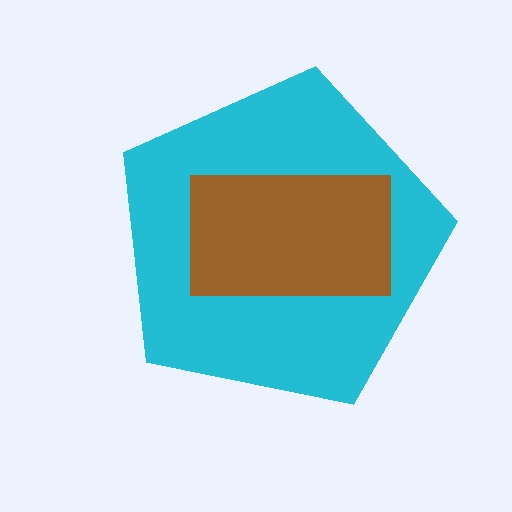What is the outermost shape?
The cyan pentagon.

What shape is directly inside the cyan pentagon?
The brown rectangle.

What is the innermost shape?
The brown rectangle.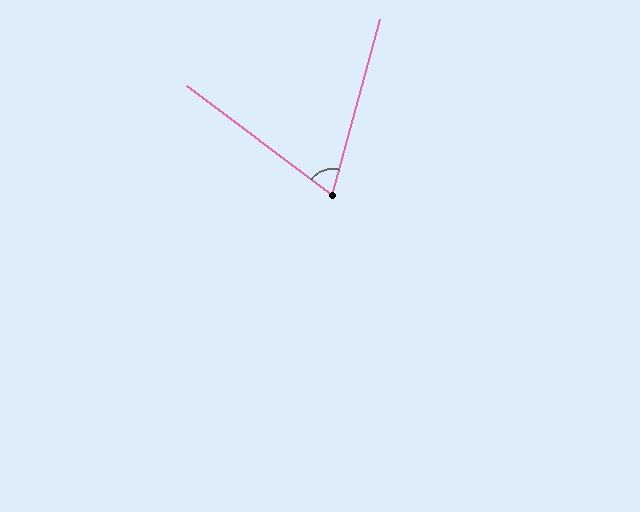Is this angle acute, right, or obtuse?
It is acute.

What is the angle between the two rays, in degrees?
Approximately 68 degrees.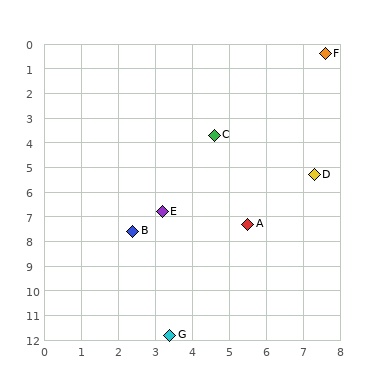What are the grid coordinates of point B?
Point B is at approximately (2.4, 7.6).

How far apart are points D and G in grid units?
Points D and G are about 7.6 grid units apart.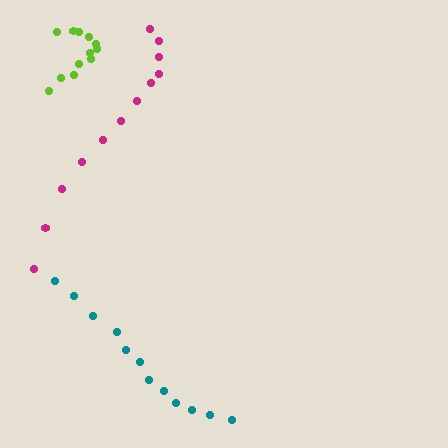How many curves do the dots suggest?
There are 3 distinct paths.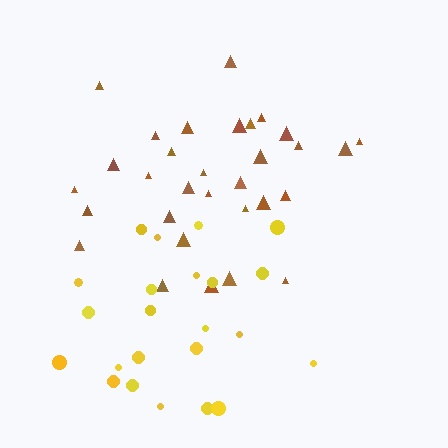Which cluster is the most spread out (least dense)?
Yellow.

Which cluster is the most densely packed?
Brown.